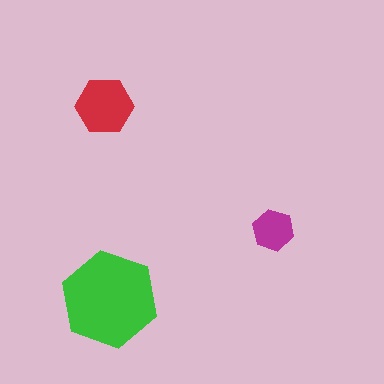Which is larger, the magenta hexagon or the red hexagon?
The red one.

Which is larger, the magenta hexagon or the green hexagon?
The green one.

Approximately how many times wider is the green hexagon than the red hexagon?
About 1.5 times wider.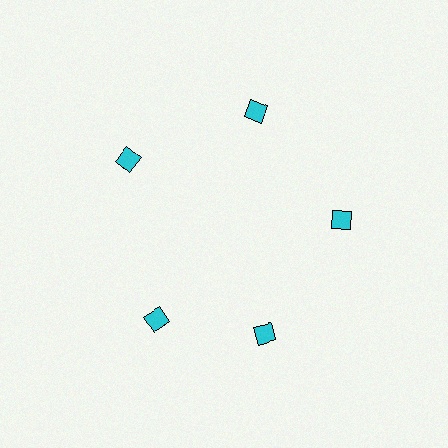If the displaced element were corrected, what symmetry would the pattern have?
It would have 5-fold rotational symmetry — the pattern would map onto itself every 72 degrees.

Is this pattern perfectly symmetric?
No. The 5 cyan squares are arranged in a ring, but one element near the 8 o'clock position is rotated out of alignment along the ring, breaking the 5-fold rotational symmetry.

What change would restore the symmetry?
The symmetry would be restored by rotating it back into even spacing with its neighbors so that all 5 squares sit at equal angles and equal distance from the center.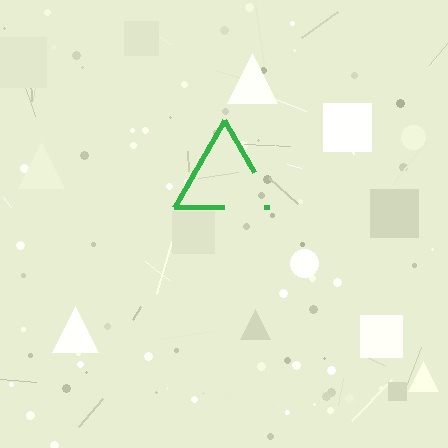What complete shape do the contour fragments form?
The contour fragments form a triangle.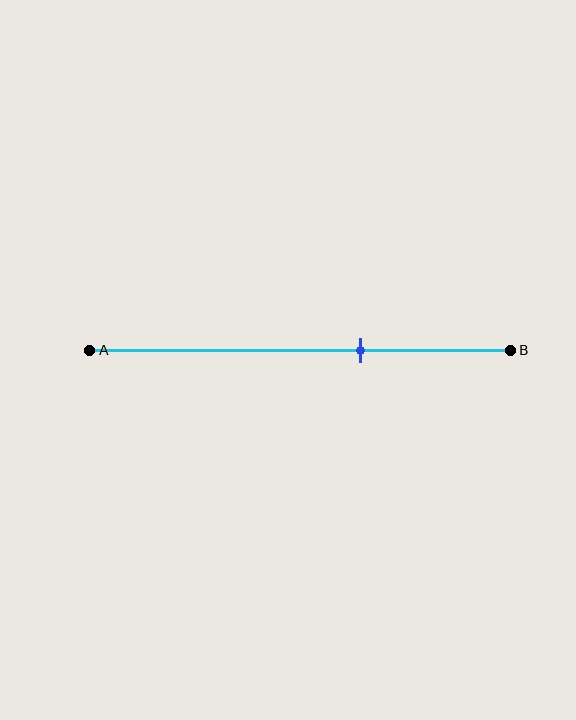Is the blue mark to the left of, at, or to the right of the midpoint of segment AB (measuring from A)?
The blue mark is to the right of the midpoint of segment AB.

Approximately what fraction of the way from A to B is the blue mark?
The blue mark is approximately 65% of the way from A to B.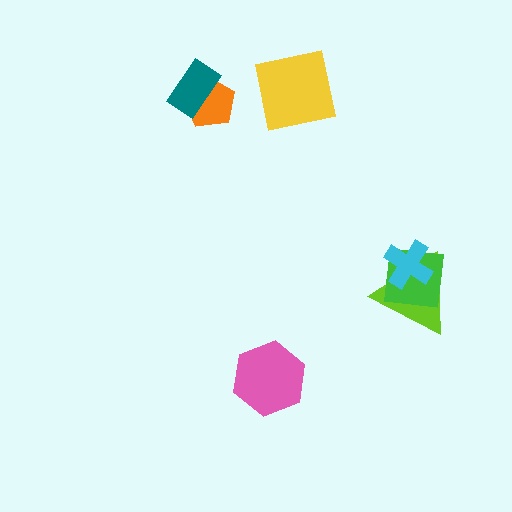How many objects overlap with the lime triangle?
2 objects overlap with the lime triangle.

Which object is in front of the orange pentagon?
The teal rectangle is in front of the orange pentagon.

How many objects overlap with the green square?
2 objects overlap with the green square.